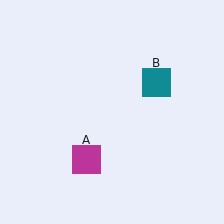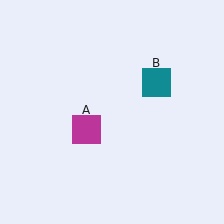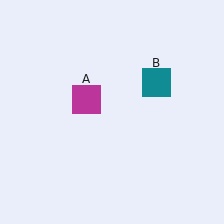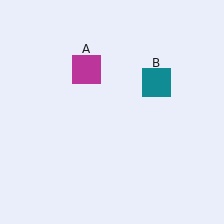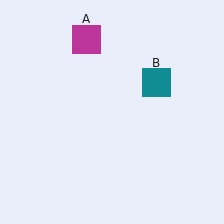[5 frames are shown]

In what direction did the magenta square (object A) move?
The magenta square (object A) moved up.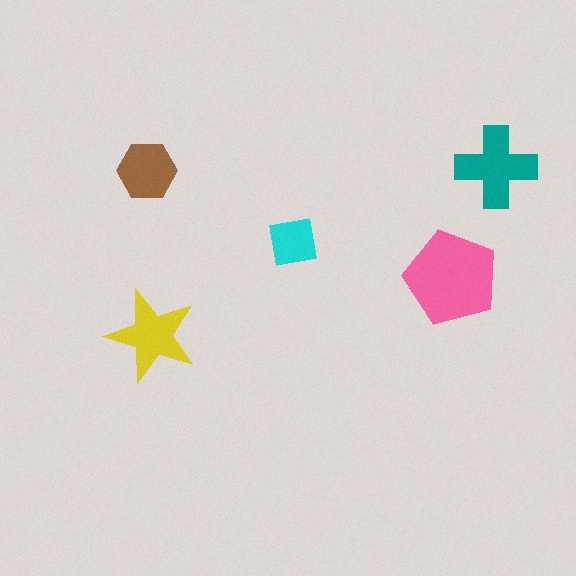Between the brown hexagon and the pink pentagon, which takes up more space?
The pink pentagon.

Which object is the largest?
The pink pentagon.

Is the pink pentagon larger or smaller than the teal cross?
Larger.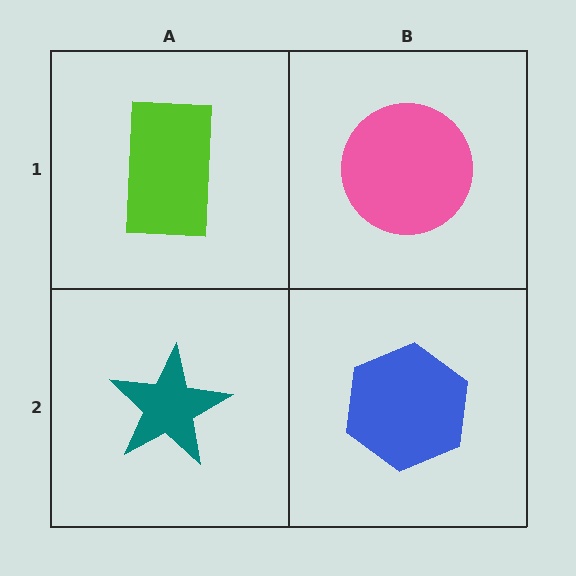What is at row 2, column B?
A blue hexagon.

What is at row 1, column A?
A lime rectangle.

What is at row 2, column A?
A teal star.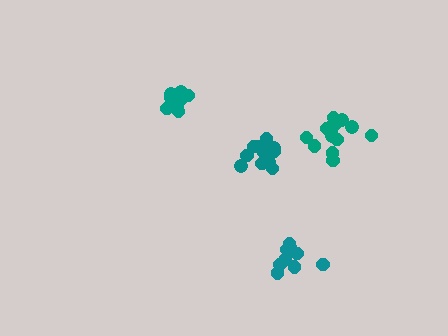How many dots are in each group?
Group 1: 14 dots, Group 2: 15 dots, Group 3: 13 dots, Group 4: 9 dots (51 total).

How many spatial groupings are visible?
There are 4 spatial groupings.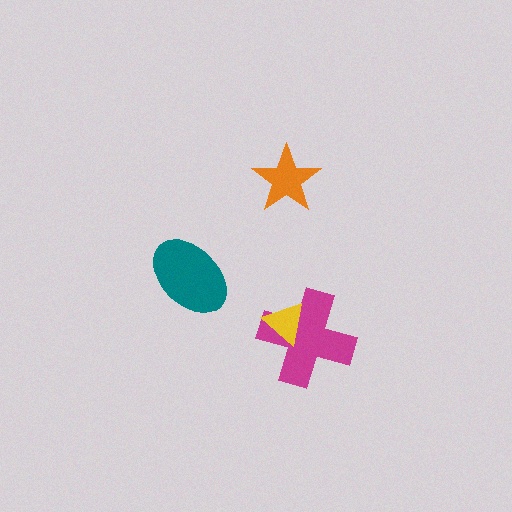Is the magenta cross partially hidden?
Yes, it is partially covered by another shape.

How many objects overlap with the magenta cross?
1 object overlaps with the magenta cross.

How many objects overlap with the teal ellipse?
0 objects overlap with the teal ellipse.